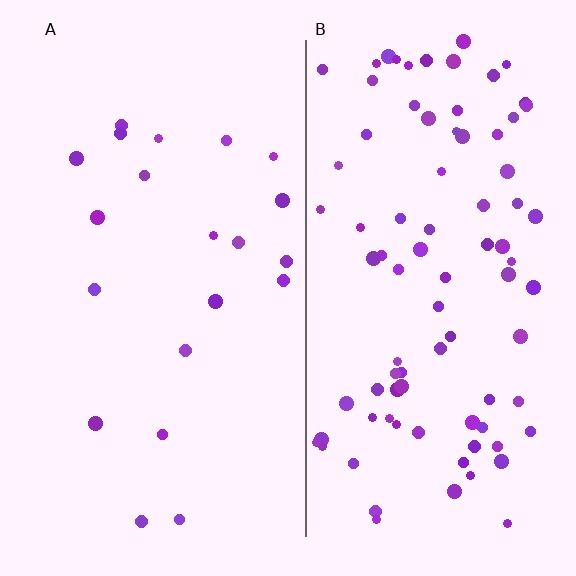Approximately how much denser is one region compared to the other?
Approximately 4.3× — region B over region A.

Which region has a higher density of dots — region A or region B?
B (the right).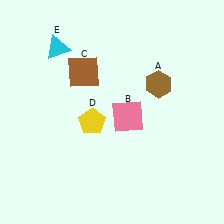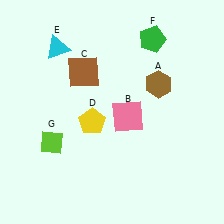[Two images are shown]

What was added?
A green pentagon (F), a lime diamond (G) were added in Image 2.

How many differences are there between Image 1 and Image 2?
There are 2 differences between the two images.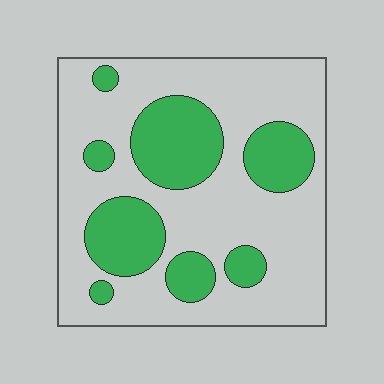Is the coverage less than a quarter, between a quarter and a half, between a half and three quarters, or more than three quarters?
Between a quarter and a half.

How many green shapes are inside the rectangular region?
8.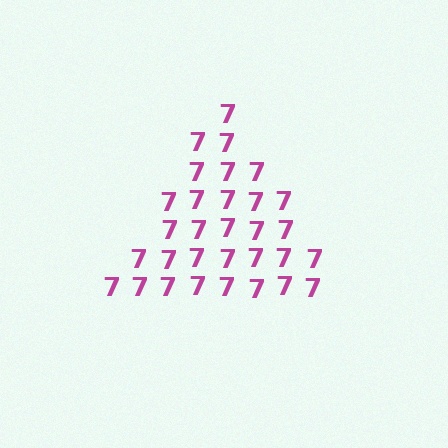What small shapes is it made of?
It is made of small digit 7's.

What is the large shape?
The large shape is a triangle.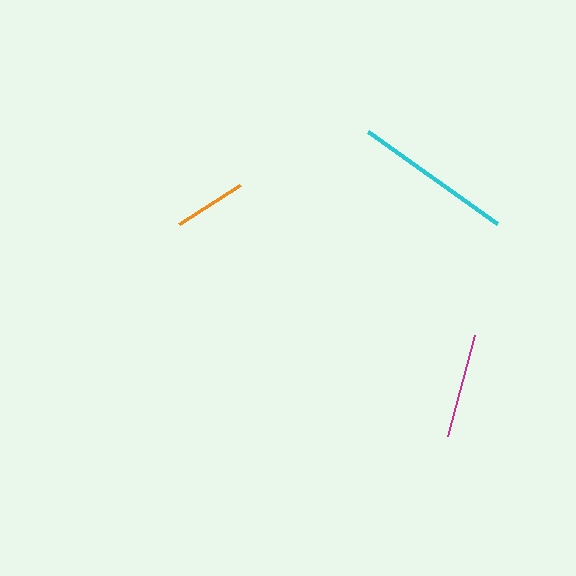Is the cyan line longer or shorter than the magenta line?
The cyan line is longer than the magenta line.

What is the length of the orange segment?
The orange segment is approximately 72 pixels long.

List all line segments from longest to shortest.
From longest to shortest: cyan, magenta, orange.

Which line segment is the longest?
The cyan line is the longest at approximately 159 pixels.